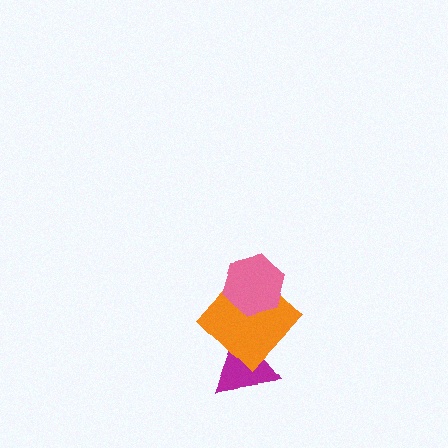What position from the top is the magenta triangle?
The magenta triangle is 3rd from the top.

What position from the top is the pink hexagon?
The pink hexagon is 1st from the top.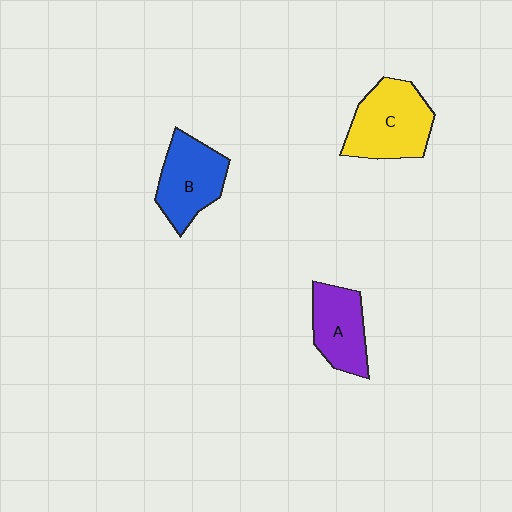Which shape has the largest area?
Shape C (yellow).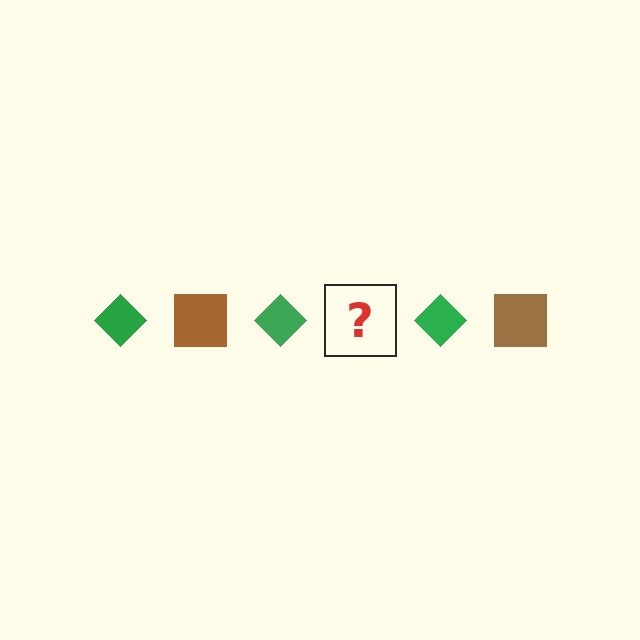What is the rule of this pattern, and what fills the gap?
The rule is that the pattern alternates between green diamond and brown square. The gap should be filled with a brown square.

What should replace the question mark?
The question mark should be replaced with a brown square.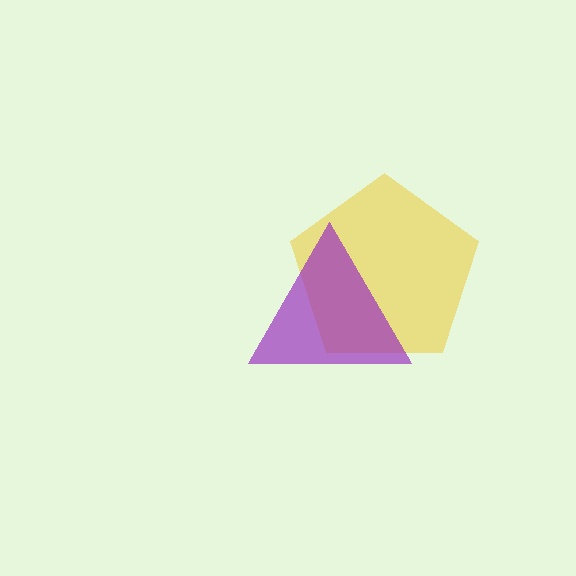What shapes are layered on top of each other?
The layered shapes are: a yellow pentagon, a purple triangle.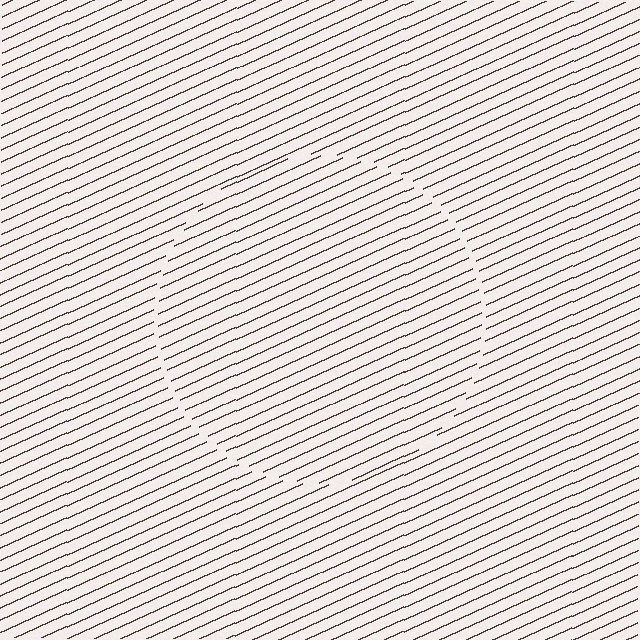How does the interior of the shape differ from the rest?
The interior of the shape contains the same grating, shifted by half a period — the contour is defined by the phase discontinuity where line-ends from the inner and outer gratings abut.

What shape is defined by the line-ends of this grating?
An illusory circle. The interior of the shape contains the same grating, shifted by half a period — the contour is defined by the phase discontinuity where line-ends from the inner and outer gratings abut.